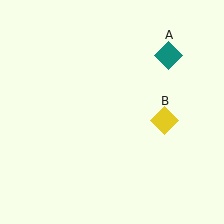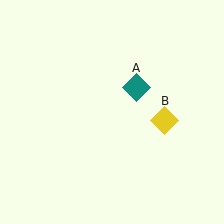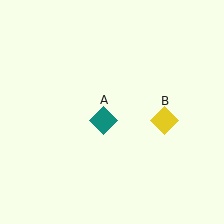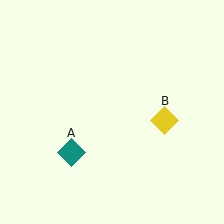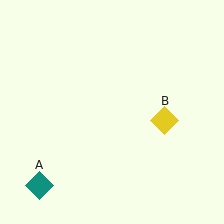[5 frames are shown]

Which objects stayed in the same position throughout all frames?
Yellow diamond (object B) remained stationary.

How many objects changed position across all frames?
1 object changed position: teal diamond (object A).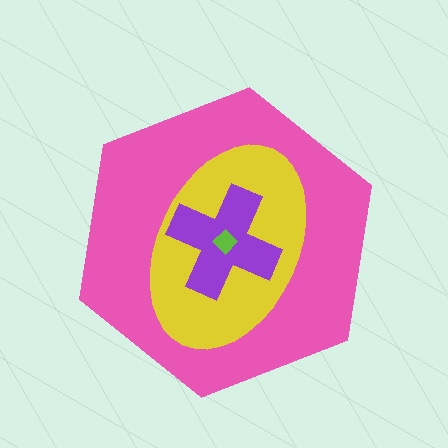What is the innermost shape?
The lime diamond.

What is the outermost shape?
The pink hexagon.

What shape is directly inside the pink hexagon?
The yellow ellipse.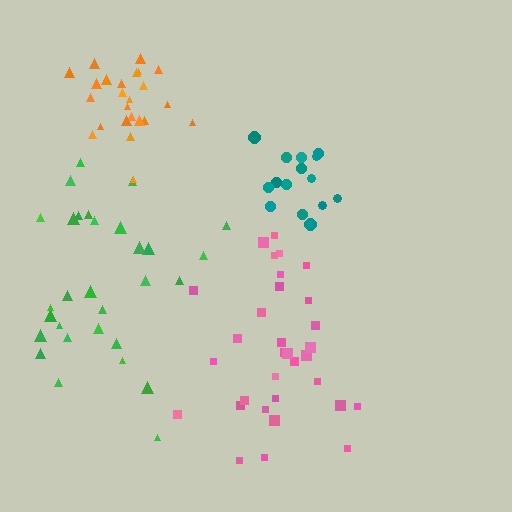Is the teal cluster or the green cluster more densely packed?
Teal.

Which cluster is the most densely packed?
Orange.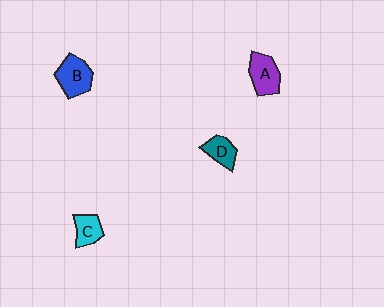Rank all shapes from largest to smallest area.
From largest to smallest: B (blue), A (purple), D (teal), C (cyan).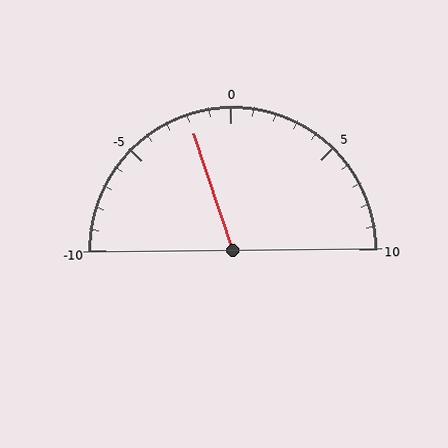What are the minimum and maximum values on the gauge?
The gauge ranges from -10 to 10.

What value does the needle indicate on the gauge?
The needle indicates approximately -2.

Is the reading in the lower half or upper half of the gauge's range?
The reading is in the lower half of the range (-10 to 10).